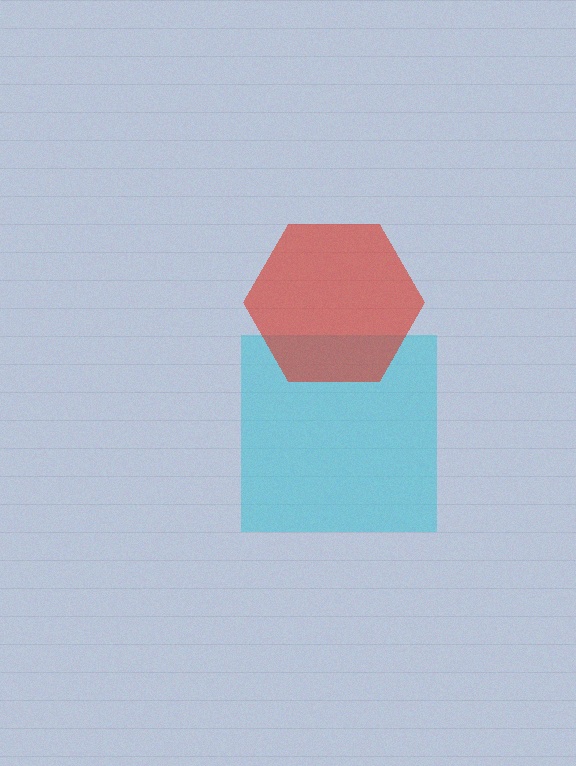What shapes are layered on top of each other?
The layered shapes are: a cyan square, a red hexagon.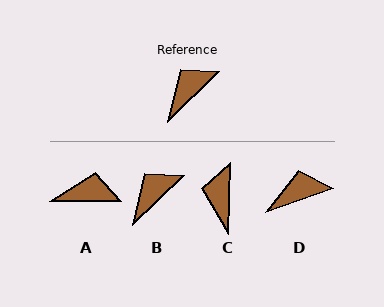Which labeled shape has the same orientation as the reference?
B.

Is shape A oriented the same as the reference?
No, it is off by about 44 degrees.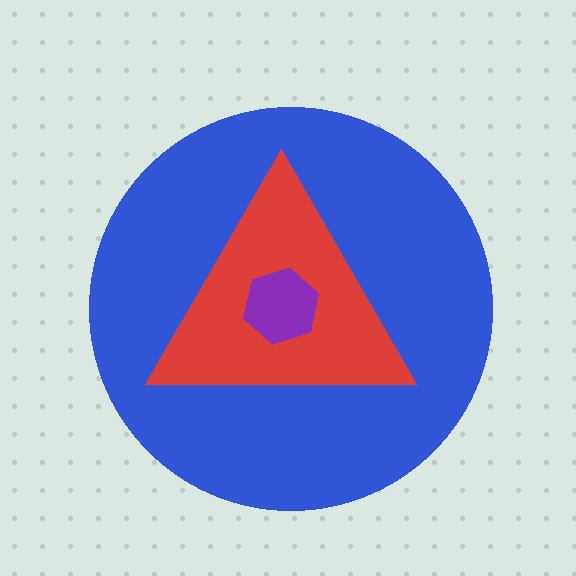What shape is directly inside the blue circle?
The red triangle.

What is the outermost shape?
The blue circle.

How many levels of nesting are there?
3.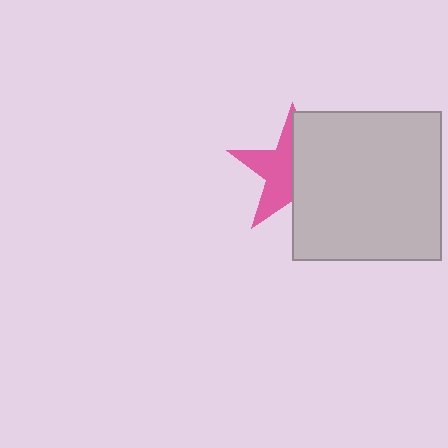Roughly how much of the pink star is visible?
About half of it is visible (roughly 48%).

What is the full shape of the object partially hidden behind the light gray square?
The partially hidden object is a pink star.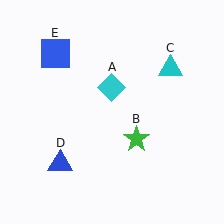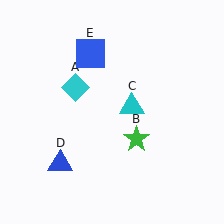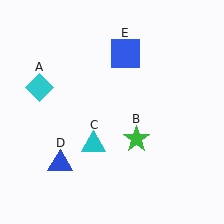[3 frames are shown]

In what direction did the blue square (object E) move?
The blue square (object E) moved right.